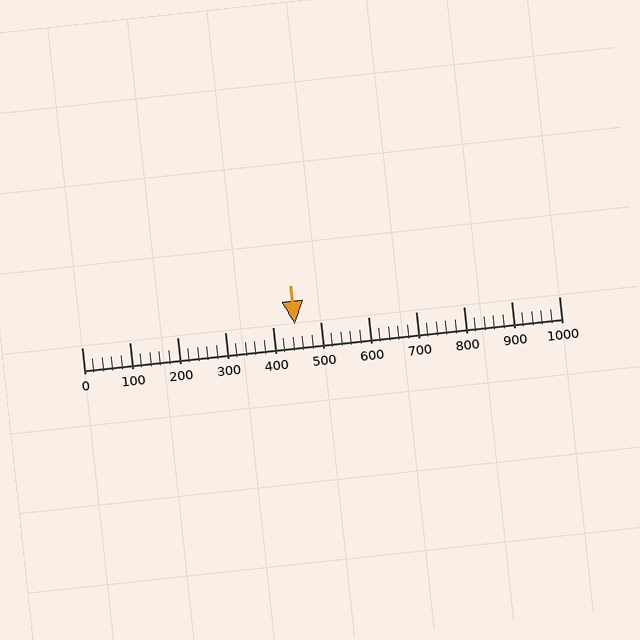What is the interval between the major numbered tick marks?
The major tick marks are spaced 100 units apart.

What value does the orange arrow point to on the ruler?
The orange arrow points to approximately 448.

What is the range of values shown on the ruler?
The ruler shows values from 0 to 1000.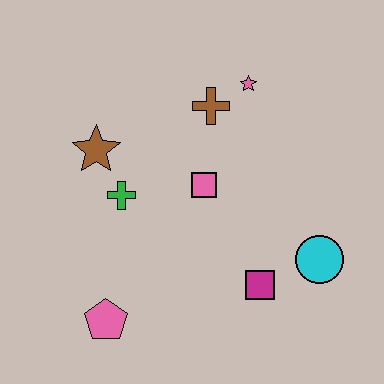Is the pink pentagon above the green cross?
No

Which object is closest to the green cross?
The brown star is closest to the green cross.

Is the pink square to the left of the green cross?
No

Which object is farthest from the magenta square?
The brown star is farthest from the magenta square.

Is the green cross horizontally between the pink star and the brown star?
Yes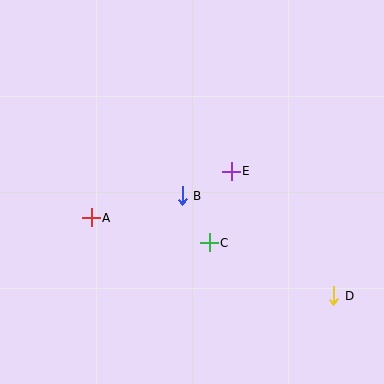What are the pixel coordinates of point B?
Point B is at (182, 196).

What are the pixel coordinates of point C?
Point C is at (209, 243).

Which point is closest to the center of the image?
Point B at (182, 196) is closest to the center.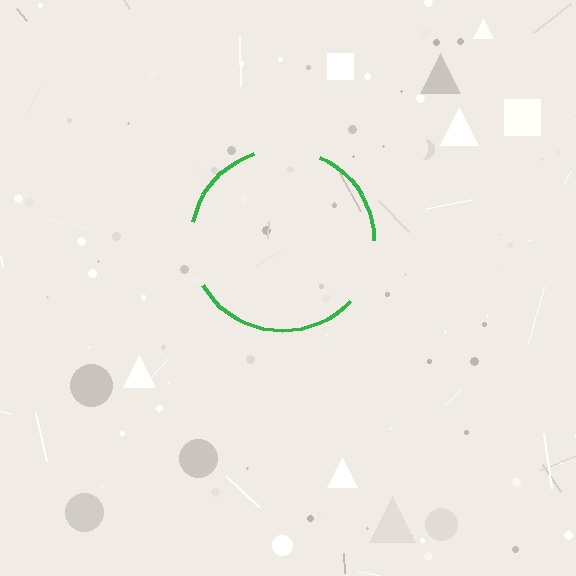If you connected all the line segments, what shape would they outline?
They would outline a circle.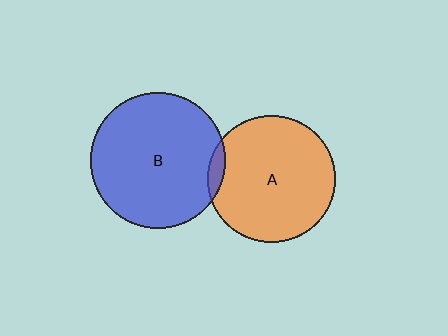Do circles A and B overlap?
Yes.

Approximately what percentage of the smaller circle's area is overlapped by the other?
Approximately 5%.